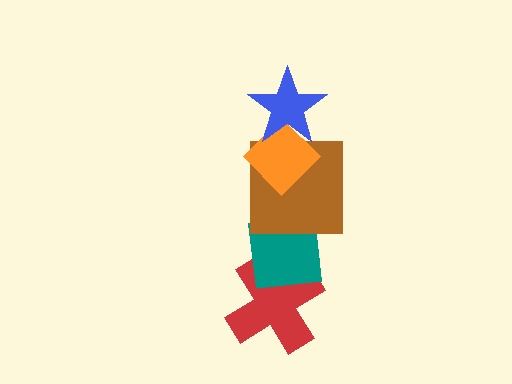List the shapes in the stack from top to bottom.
From top to bottom: the blue star, the orange diamond, the brown square, the teal square, the red cross.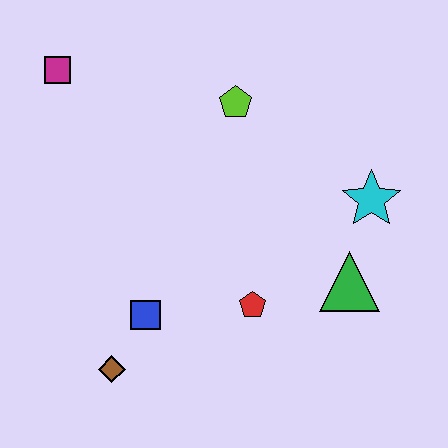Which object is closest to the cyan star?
The green triangle is closest to the cyan star.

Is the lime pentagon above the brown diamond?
Yes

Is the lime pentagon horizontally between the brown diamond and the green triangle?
Yes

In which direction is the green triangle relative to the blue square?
The green triangle is to the right of the blue square.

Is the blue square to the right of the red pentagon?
No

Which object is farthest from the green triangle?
The magenta square is farthest from the green triangle.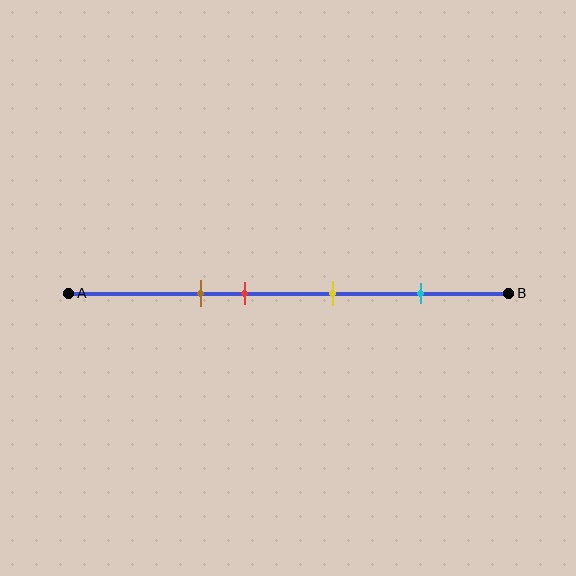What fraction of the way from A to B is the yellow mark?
The yellow mark is approximately 60% (0.6) of the way from A to B.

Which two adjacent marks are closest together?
The brown and red marks are the closest adjacent pair.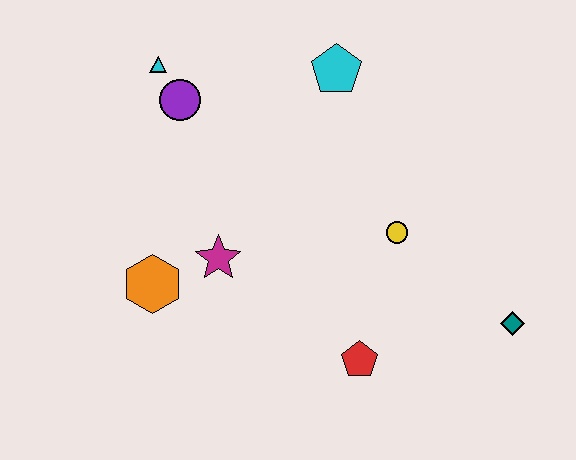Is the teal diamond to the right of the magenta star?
Yes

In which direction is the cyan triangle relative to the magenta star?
The cyan triangle is above the magenta star.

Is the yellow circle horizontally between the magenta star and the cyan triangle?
No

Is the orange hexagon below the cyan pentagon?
Yes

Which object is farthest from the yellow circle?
The cyan triangle is farthest from the yellow circle.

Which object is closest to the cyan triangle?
The purple circle is closest to the cyan triangle.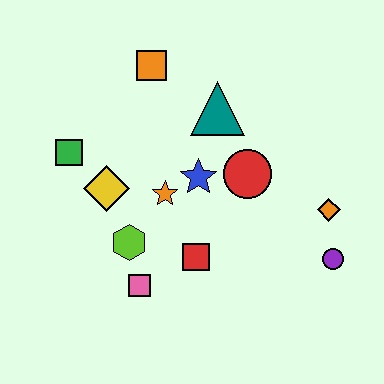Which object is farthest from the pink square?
The orange square is farthest from the pink square.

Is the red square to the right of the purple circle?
No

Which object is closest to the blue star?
The orange star is closest to the blue star.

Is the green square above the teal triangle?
No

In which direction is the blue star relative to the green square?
The blue star is to the right of the green square.